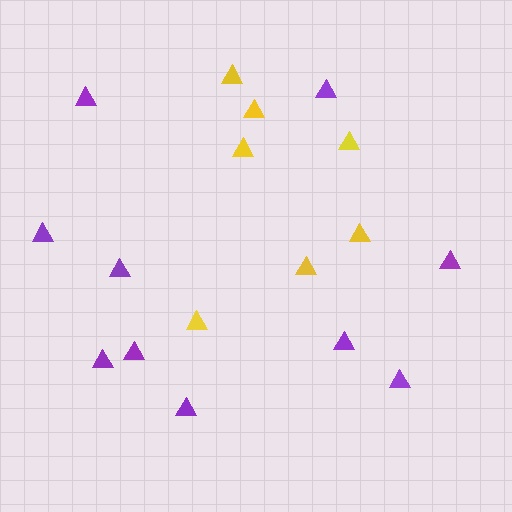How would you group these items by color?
There are 2 groups: one group of yellow triangles (7) and one group of purple triangles (10).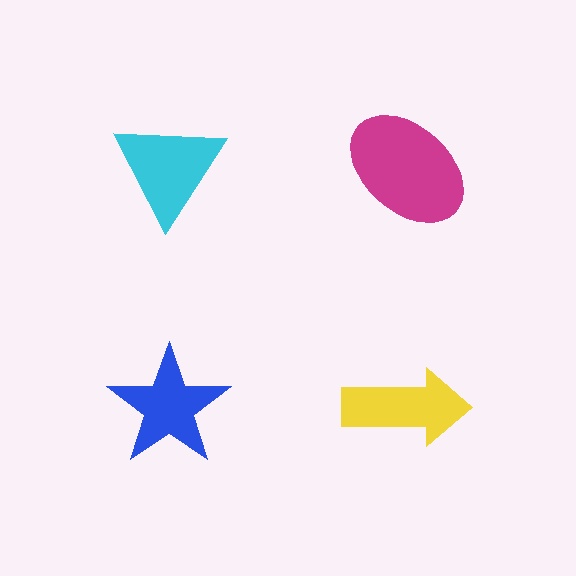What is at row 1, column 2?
A magenta ellipse.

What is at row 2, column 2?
A yellow arrow.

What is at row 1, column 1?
A cyan triangle.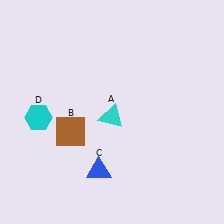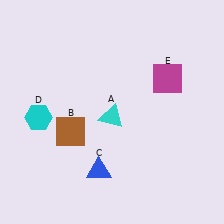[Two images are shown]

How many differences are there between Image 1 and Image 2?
There is 1 difference between the two images.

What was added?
A magenta square (E) was added in Image 2.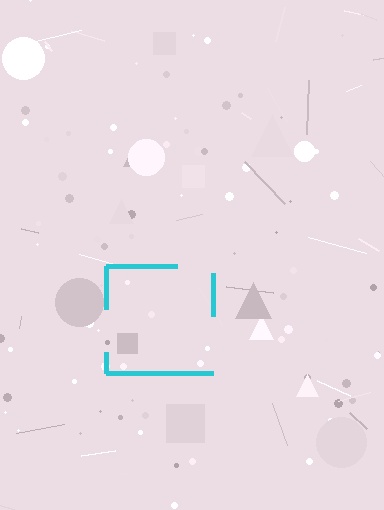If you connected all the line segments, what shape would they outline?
They would outline a square.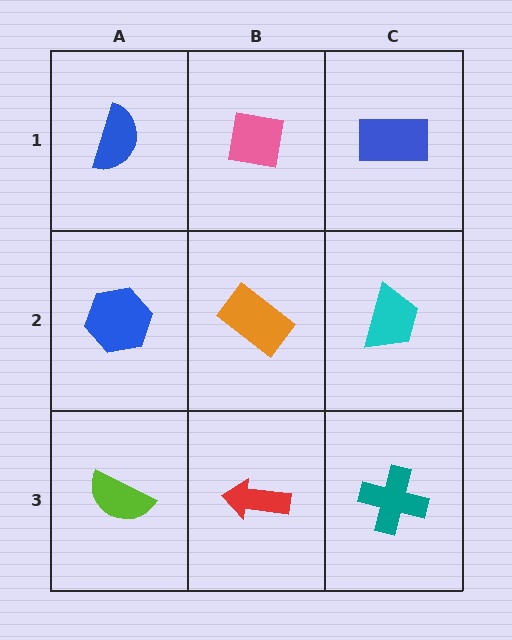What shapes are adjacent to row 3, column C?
A cyan trapezoid (row 2, column C), a red arrow (row 3, column B).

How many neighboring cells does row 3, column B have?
3.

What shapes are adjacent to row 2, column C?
A blue rectangle (row 1, column C), a teal cross (row 3, column C), an orange rectangle (row 2, column B).